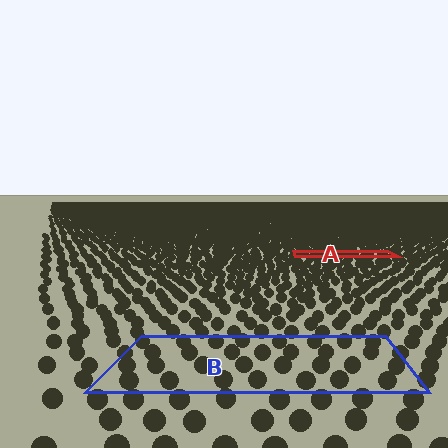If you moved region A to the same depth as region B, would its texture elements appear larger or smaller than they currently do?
They would appear larger. At a closer depth, the same texture elements are projected at a bigger on-screen size.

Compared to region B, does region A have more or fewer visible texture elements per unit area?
Region A has more texture elements per unit area — they are packed more densely because it is farther away.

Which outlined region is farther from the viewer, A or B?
Region A is farther from the viewer — the texture elements inside it appear smaller and more densely packed.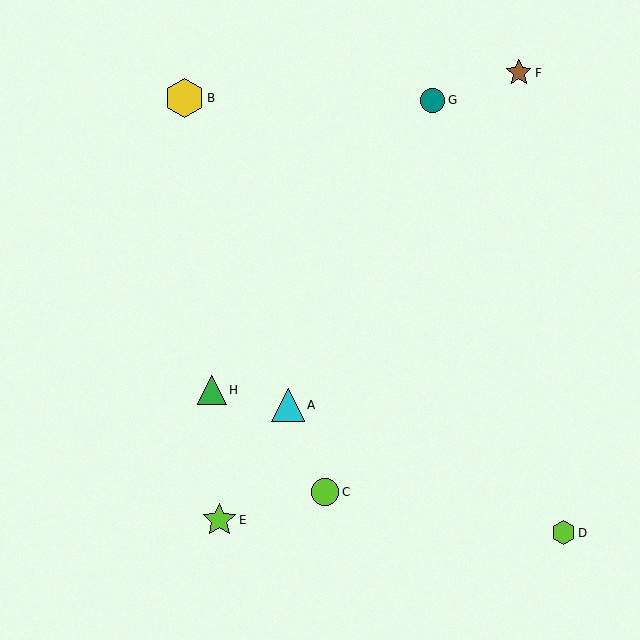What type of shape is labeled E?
Shape E is a lime star.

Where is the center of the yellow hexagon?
The center of the yellow hexagon is at (184, 98).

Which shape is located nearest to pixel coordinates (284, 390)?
The cyan triangle (labeled A) at (288, 405) is nearest to that location.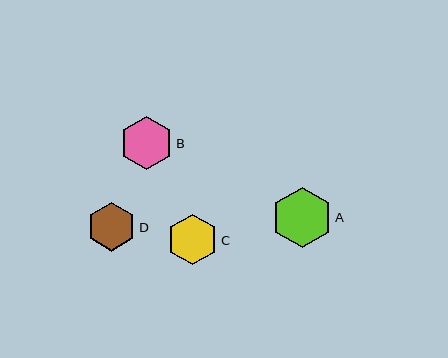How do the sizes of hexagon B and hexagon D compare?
Hexagon B and hexagon D are approximately the same size.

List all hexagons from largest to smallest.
From largest to smallest: A, B, C, D.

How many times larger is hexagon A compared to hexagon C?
Hexagon A is approximately 1.2 times the size of hexagon C.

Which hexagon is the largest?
Hexagon A is the largest with a size of approximately 60 pixels.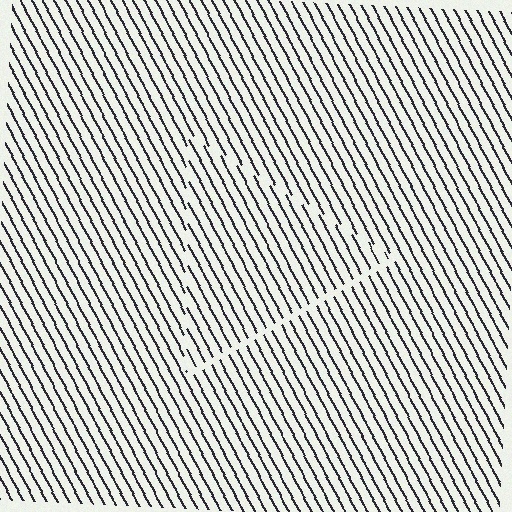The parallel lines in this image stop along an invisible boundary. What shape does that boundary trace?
An illusory triangle. The interior of the shape contains the same grating, shifted by half a period — the contour is defined by the phase discontinuity where line-ends from the inner and outer gratings abut.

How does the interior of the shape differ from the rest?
The interior of the shape contains the same grating, shifted by half a period — the contour is defined by the phase discontinuity where line-ends from the inner and outer gratings abut.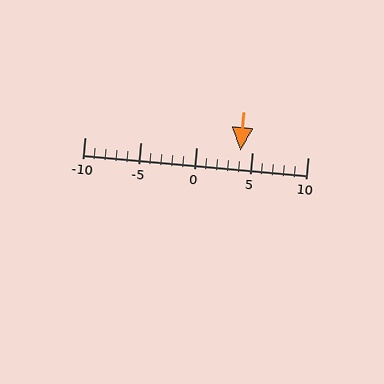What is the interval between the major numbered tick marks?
The major tick marks are spaced 5 units apart.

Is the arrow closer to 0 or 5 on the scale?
The arrow is closer to 5.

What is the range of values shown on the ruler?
The ruler shows values from -10 to 10.